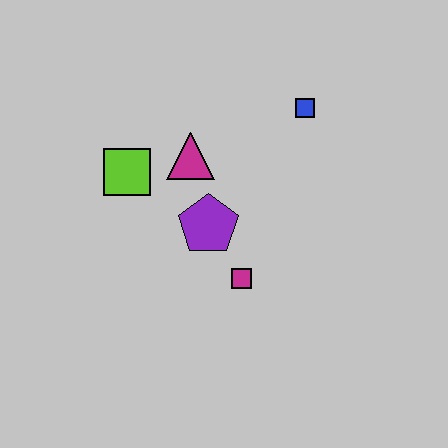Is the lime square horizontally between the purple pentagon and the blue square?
No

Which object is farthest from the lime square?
The blue square is farthest from the lime square.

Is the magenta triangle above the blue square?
No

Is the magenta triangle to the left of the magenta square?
Yes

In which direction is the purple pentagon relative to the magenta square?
The purple pentagon is above the magenta square.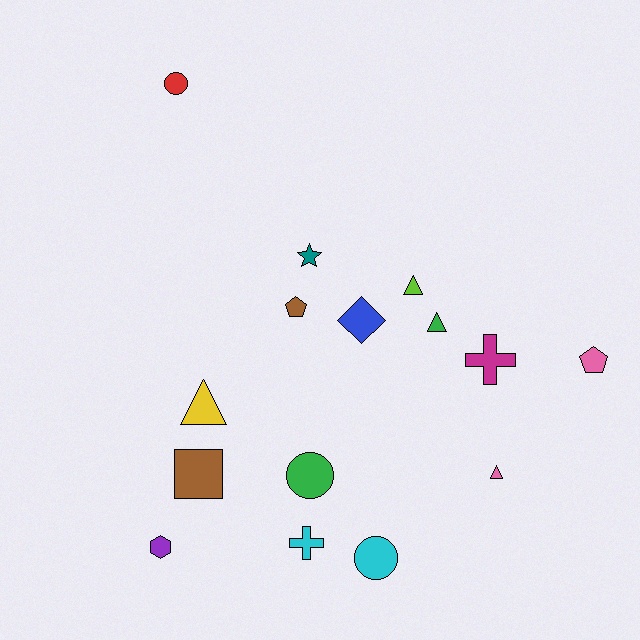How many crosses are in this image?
There are 2 crosses.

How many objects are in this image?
There are 15 objects.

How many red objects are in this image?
There is 1 red object.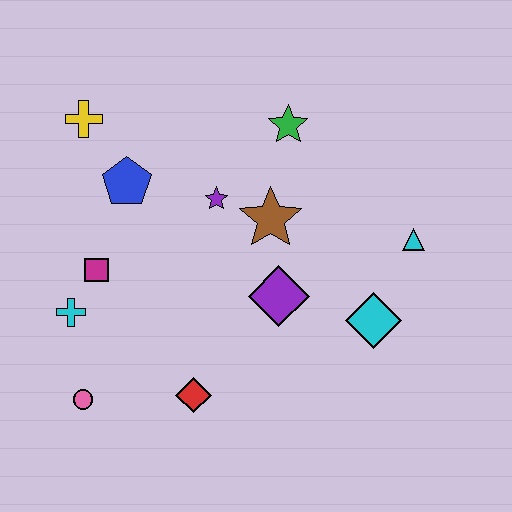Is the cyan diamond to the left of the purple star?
No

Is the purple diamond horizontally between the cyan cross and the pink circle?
No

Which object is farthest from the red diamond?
The yellow cross is farthest from the red diamond.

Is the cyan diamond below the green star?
Yes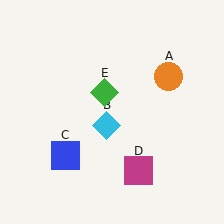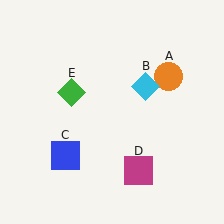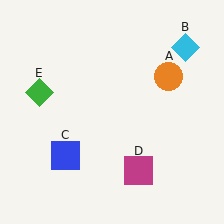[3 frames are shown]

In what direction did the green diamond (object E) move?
The green diamond (object E) moved left.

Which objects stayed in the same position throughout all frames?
Orange circle (object A) and blue square (object C) and magenta square (object D) remained stationary.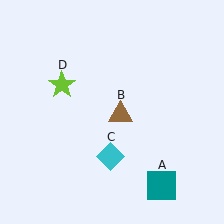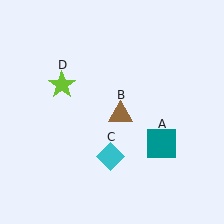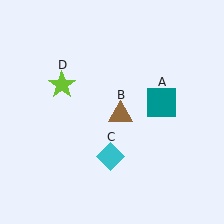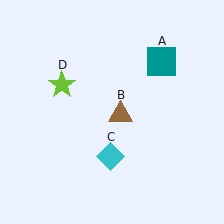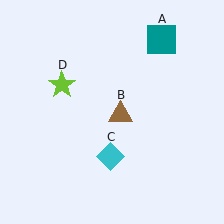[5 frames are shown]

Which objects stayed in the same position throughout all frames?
Brown triangle (object B) and cyan diamond (object C) and lime star (object D) remained stationary.